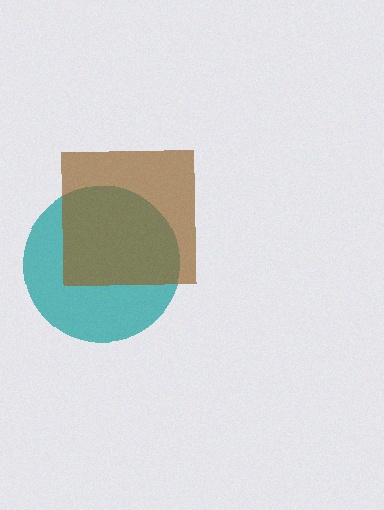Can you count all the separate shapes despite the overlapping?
Yes, there are 2 separate shapes.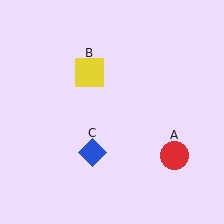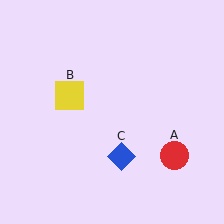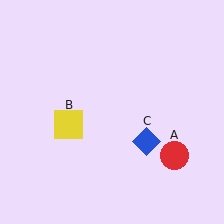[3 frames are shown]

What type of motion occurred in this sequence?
The yellow square (object B), blue diamond (object C) rotated counterclockwise around the center of the scene.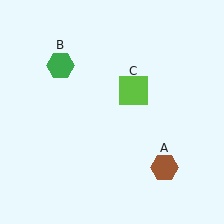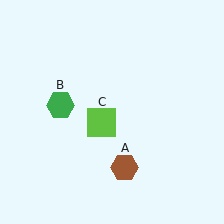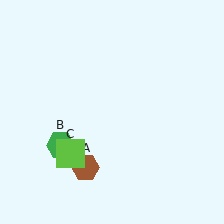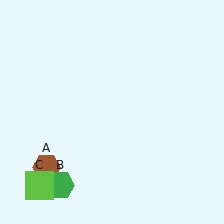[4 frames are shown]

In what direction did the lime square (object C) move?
The lime square (object C) moved down and to the left.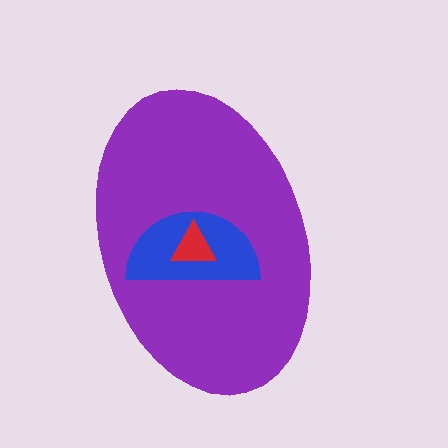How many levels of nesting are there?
3.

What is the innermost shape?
The red triangle.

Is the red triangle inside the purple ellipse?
Yes.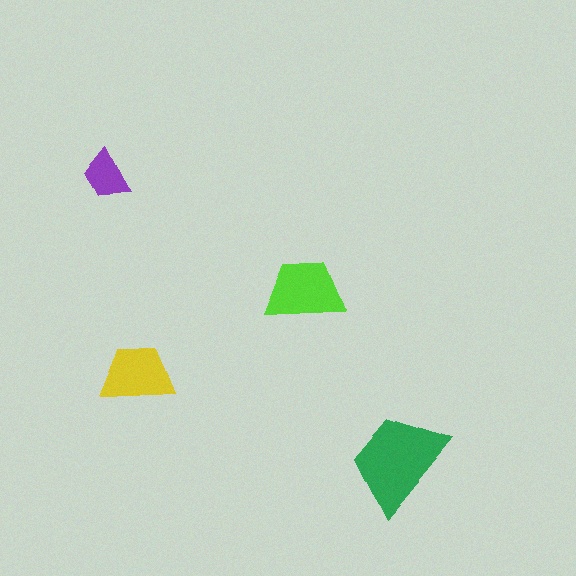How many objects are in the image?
There are 4 objects in the image.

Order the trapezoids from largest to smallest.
the green one, the lime one, the yellow one, the purple one.